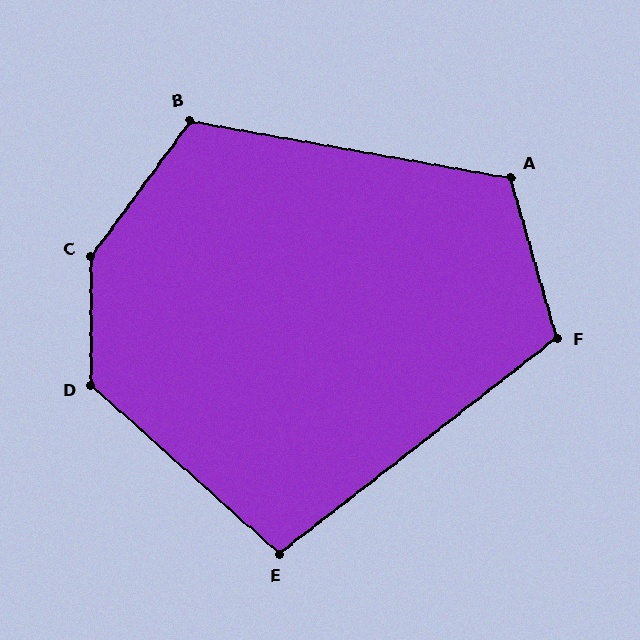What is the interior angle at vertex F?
Approximately 112 degrees (obtuse).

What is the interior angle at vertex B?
Approximately 116 degrees (obtuse).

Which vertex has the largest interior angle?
C, at approximately 144 degrees.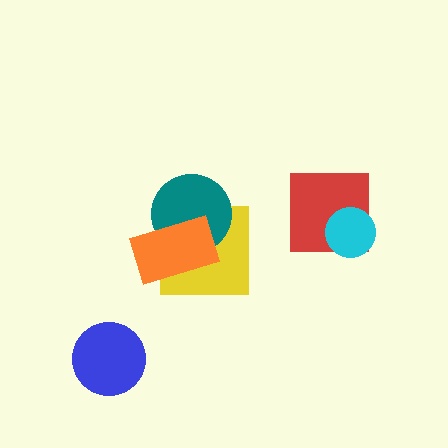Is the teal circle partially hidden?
Yes, it is partially covered by another shape.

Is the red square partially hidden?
Yes, it is partially covered by another shape.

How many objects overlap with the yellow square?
2 objects overlap with the yellow square.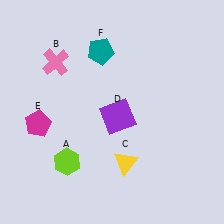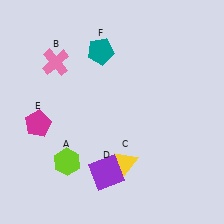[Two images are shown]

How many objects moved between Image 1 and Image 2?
1 object moved between the two images.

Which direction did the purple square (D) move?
The purple square (D) moved down.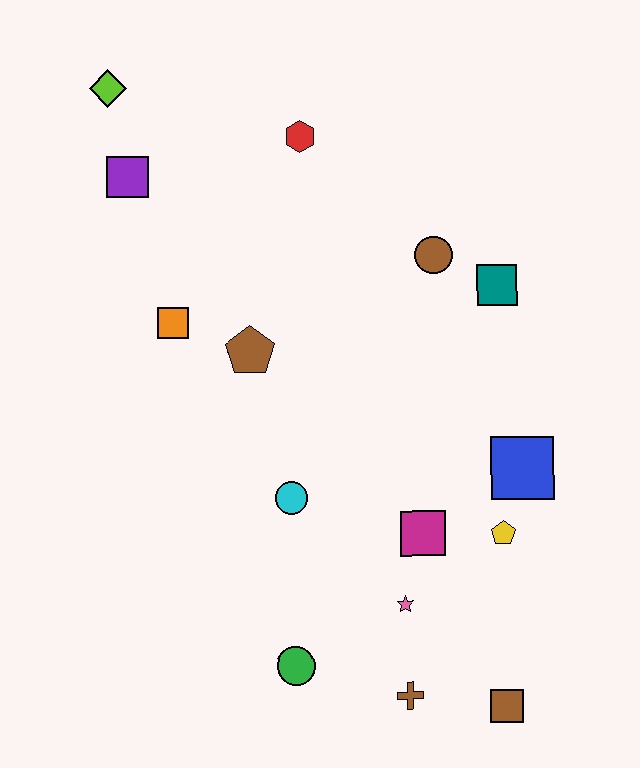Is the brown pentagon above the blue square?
Yes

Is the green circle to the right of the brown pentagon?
Yes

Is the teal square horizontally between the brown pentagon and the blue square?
Yes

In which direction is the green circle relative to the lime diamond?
The green circle is below the lime diamond.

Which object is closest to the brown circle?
The teal square is closest to the brown circle.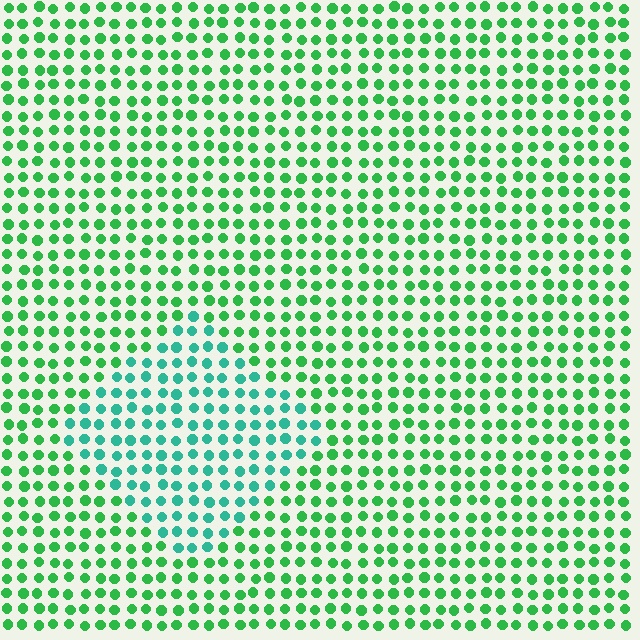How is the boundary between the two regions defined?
The boundary is defined purely by a slight shift in hue (about 35 degrees). Spacing, size, and orientation are identical on both sides.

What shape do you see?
I see a diamond.